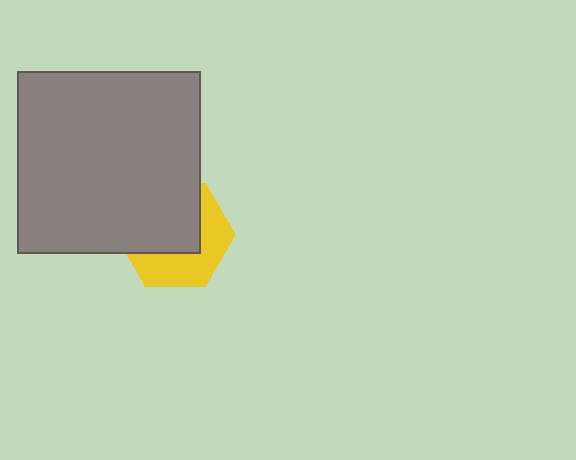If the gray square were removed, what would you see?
You would see the complete yellow hexagon.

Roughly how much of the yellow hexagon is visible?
A small part of it is visible (roughly 45%).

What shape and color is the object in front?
The object in front is a gray square.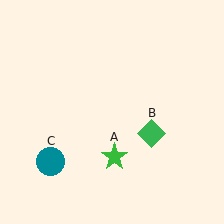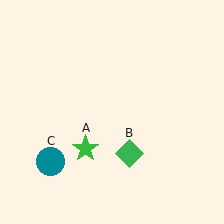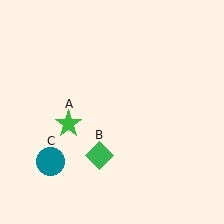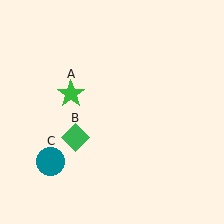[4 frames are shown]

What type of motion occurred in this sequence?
The green star (object A), green diamond (object B) rotated clockwise around the center of the scene.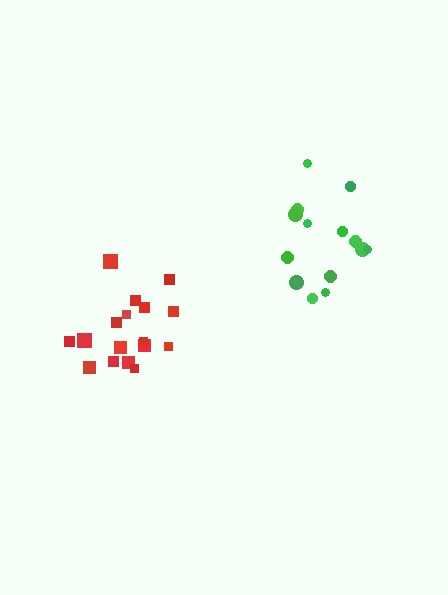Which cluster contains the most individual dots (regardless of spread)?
Red (17).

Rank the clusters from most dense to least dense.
red, green.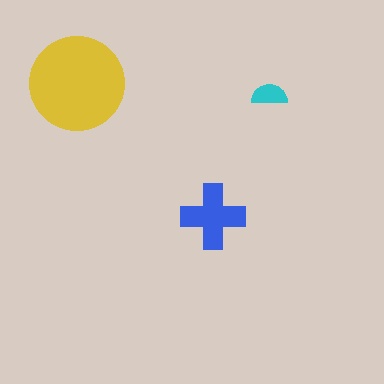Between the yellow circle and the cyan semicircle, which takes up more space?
The yellow circle.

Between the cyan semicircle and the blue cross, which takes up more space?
The blue cross.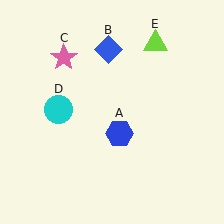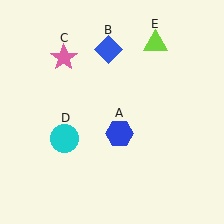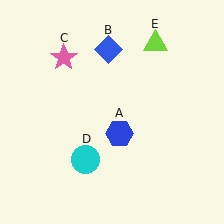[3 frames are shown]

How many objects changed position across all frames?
1 object changed position: cyan circle (object D).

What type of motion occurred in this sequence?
The cyan circle (object D) rotated counterclockwise around the center of the scene.